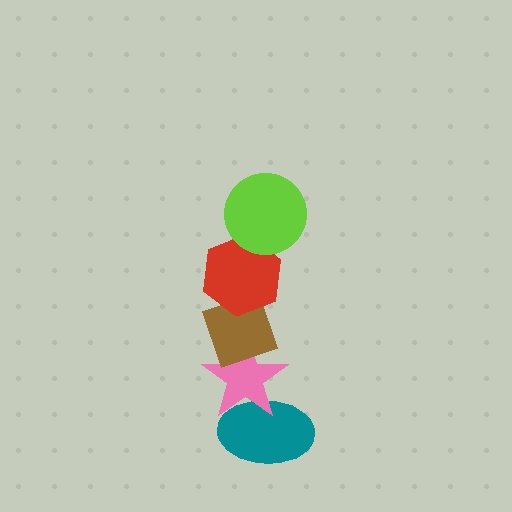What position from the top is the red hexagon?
The red hexagon is 2nd from the top.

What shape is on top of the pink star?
The brown diamond is on top of the pink star.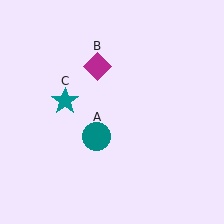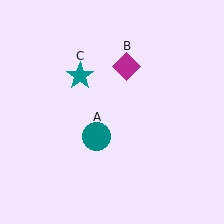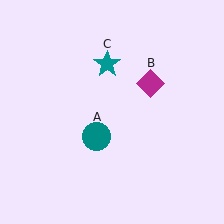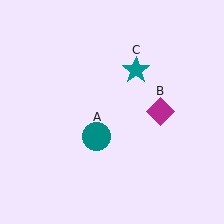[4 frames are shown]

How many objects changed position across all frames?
2 objects changed position: magenta diamond (object B), teal star (object C).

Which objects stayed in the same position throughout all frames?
Teal circle (object A) remained stationary.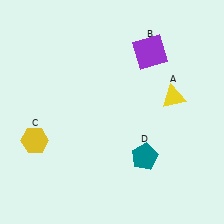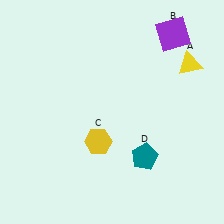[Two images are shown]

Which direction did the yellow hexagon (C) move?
The yellow hexagon (C) moved right.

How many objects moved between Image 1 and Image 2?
3 objects moved between the two images.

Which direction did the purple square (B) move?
The purple square (B) moved right.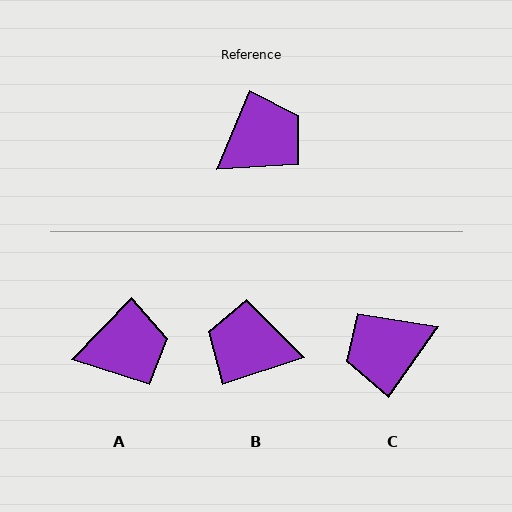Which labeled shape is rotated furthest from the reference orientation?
C, about 168 degrees away.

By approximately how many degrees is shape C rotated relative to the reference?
Approximately 168 degrees counter-clockwise.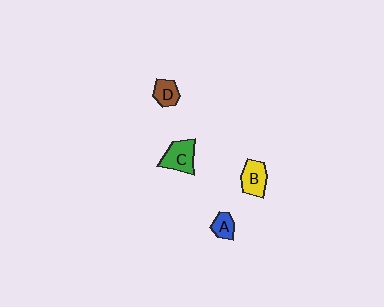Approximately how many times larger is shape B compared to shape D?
Approximately 1.3 times.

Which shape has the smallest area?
Shape A (blue).